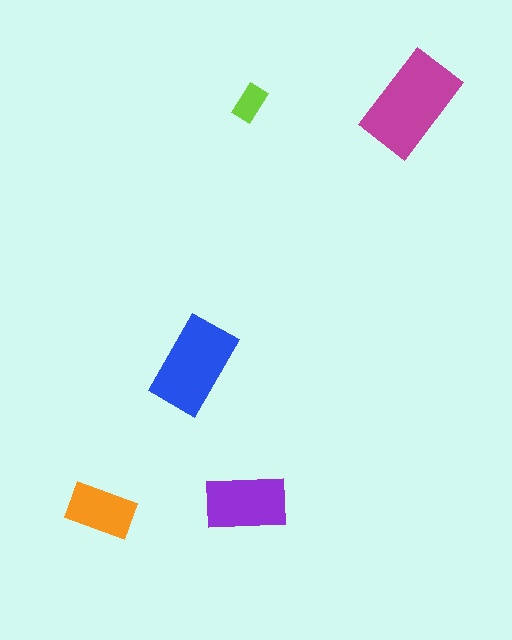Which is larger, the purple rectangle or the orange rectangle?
The purple one.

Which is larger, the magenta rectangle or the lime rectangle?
The magenta one.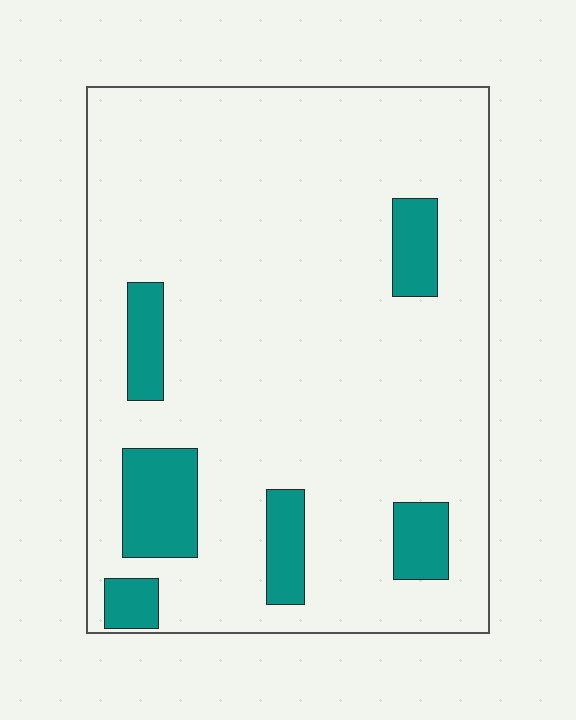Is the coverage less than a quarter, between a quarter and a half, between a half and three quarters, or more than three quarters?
Less than a quarter.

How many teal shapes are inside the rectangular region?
6.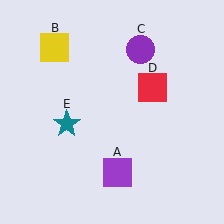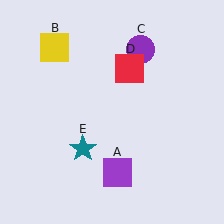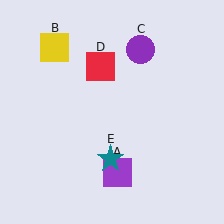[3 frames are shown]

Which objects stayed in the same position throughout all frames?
Purple square (object A) and yellow square (object B) and purple circle (object C) remained stationary.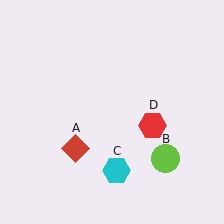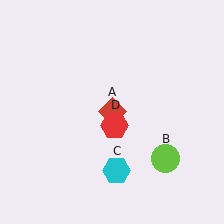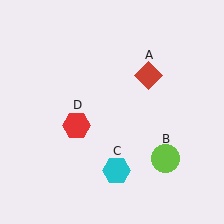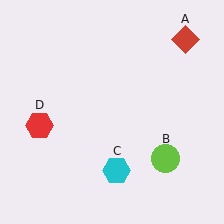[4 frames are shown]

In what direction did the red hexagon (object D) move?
The red hexagon (object D) moved left.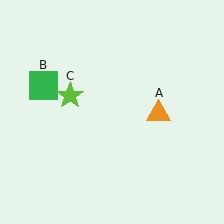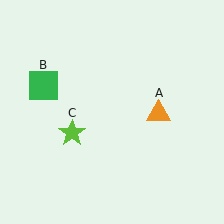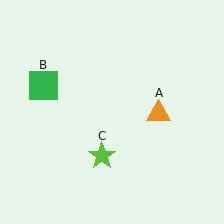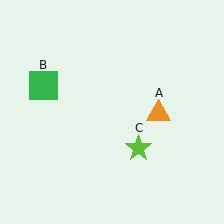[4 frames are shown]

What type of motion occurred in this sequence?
The lime star (object C) rotated counterclockwise around the center of the scene.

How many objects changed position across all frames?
1 object changed position: lime star (object C).